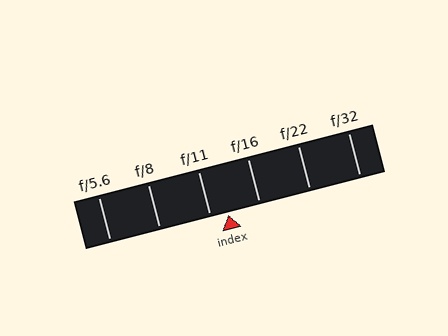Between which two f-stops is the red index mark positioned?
The index mark is between f/11 and f/16.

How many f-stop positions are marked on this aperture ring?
There are 6 f-stop positions marked.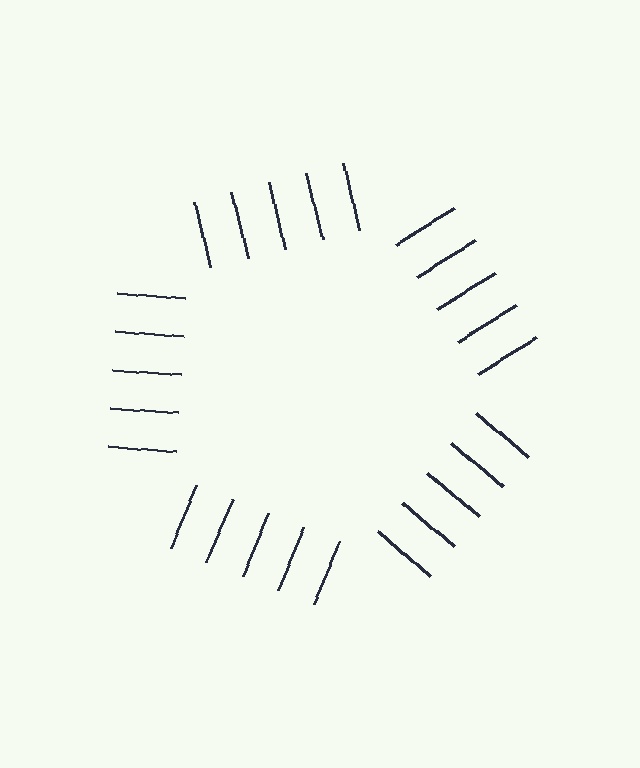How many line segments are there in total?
25 — 5 along each of the 5 edges.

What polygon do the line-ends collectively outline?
An illusory pentagon — the line segments terminate on its edges but no continuous stroke is drawn.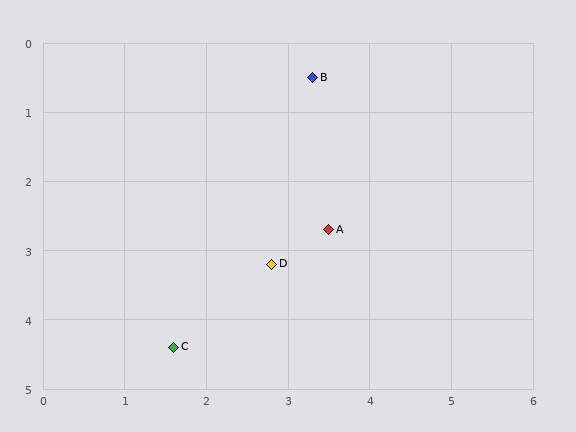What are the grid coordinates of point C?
Point C is at approximately (1.6, 4.4).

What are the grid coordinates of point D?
Point D is at approximately (2.8, 3.2).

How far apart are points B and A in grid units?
Points B and A are about 2.2 grid units apart.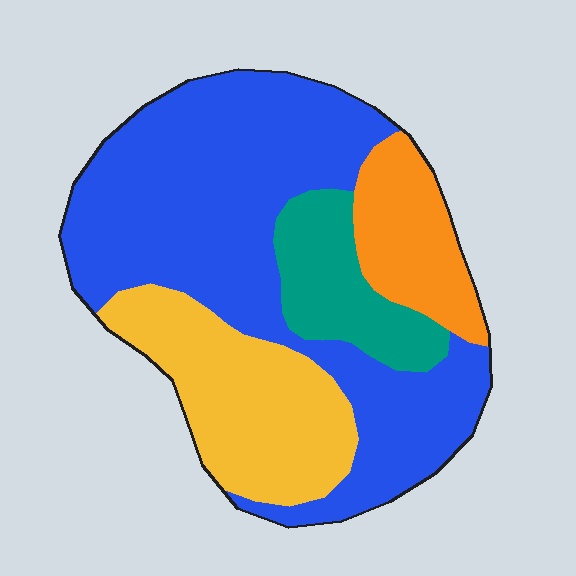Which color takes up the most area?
Blue, at roughly 55%.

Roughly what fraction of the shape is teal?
Teal covers around 10% of the shape.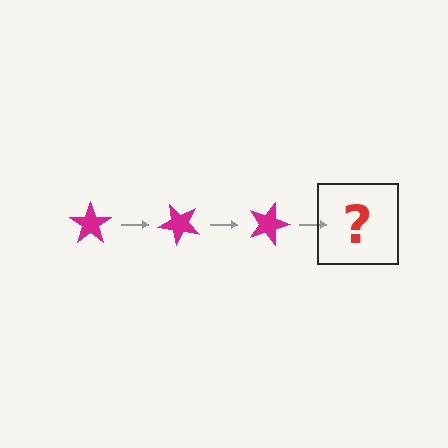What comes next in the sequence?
The next element should be a magenta star rotated 135 degrees.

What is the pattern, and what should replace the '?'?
The pattern is that the star rotates 45 degrees each step. The '?' should be a magenta star rotated 135 degrees.